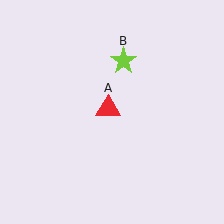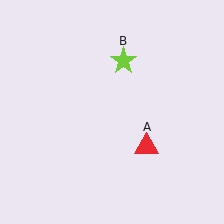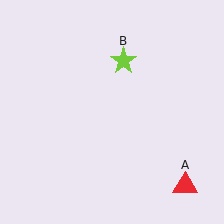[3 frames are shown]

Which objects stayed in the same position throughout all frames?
Lime star (object B) remained stationary.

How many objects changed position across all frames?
1 object changed position: red triangle (object A).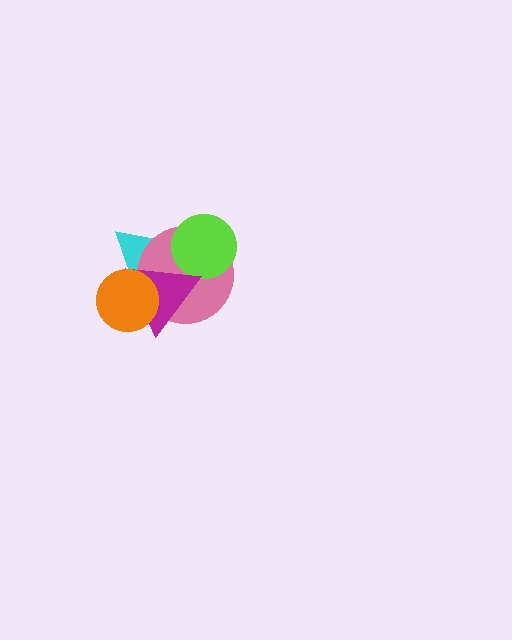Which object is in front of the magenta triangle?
The orange circle is in front of the magenta triangle.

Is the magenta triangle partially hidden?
Yes, it is partially covered by another shape.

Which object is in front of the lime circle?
The magenta triangle is in front of the lime circle.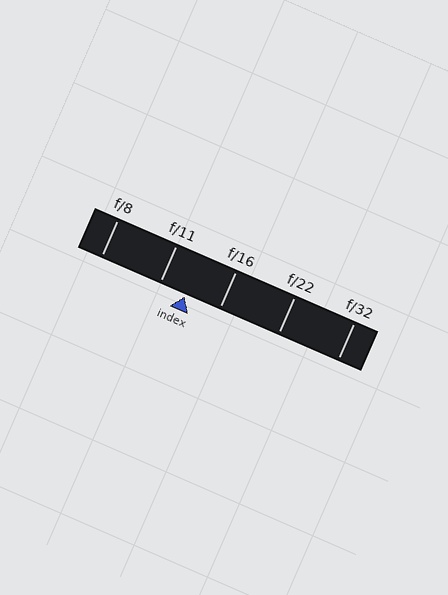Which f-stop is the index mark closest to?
The index mark is closest to f/11.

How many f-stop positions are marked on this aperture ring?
There are 5 f-stop positions marked.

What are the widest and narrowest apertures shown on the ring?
The widest aperture shown is f/8 and the narrowest is f/32.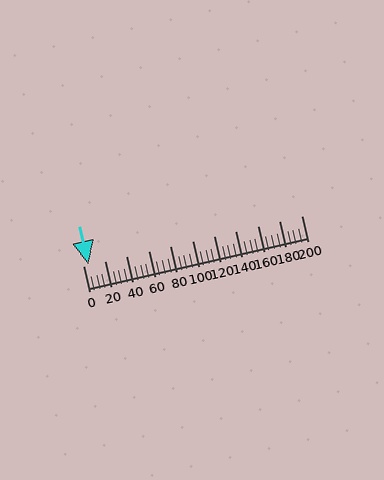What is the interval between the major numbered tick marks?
The major tick marks are spaced 20 units apart.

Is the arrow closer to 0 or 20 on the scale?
The arrow is closer to 0.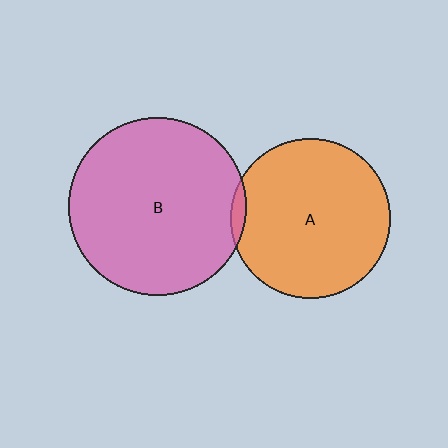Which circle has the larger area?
Circle B (pink).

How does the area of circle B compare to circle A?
Approximately 1.2 times.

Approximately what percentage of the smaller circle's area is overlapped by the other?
Approximately 5%.